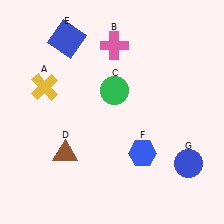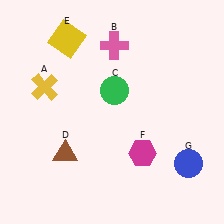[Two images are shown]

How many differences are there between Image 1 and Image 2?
There are 2 differences between the two images.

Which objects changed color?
E changed from blue to yellow. F changed from blue to magenta.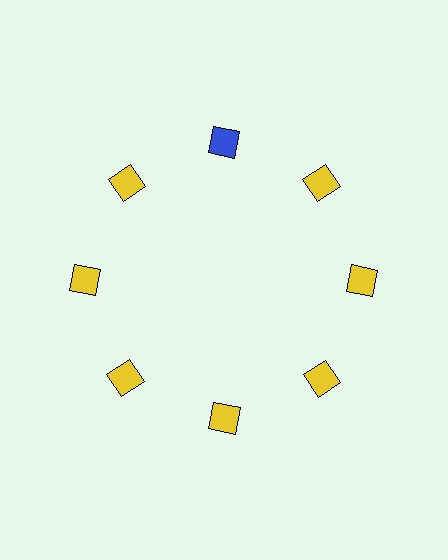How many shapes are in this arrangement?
There are 8 shapes arranged in a ring pattern.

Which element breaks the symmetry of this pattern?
The blue diamond at roughly the 12 o'clock position breaks the symmetry. All other shapes are yellow diamonds.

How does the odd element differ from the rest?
It has a different color: blue instead of yellow.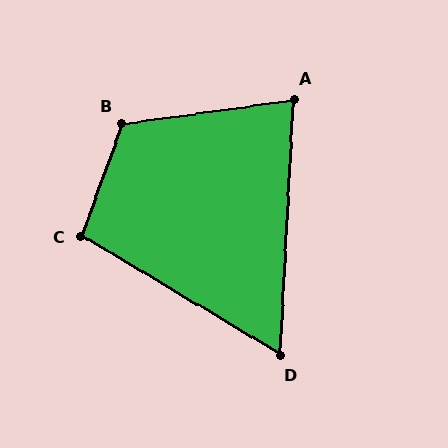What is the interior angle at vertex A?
Approximately 79 degrees (acute).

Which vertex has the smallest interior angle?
D, at approximately 62 degrees.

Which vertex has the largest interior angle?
B, at approximately 118 degrees.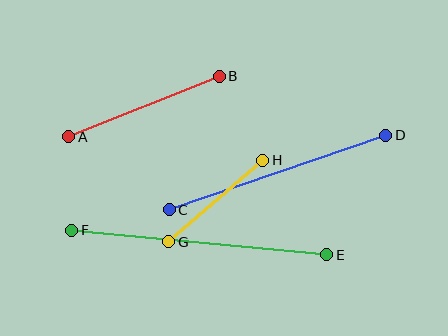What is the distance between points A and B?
The distance is approximately 162 pixels.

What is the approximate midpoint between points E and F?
The midpoint is at approximately (199, 242) pixels.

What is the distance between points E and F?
The distance is approximately 256 pixels.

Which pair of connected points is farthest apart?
Points E and F are farthest apart.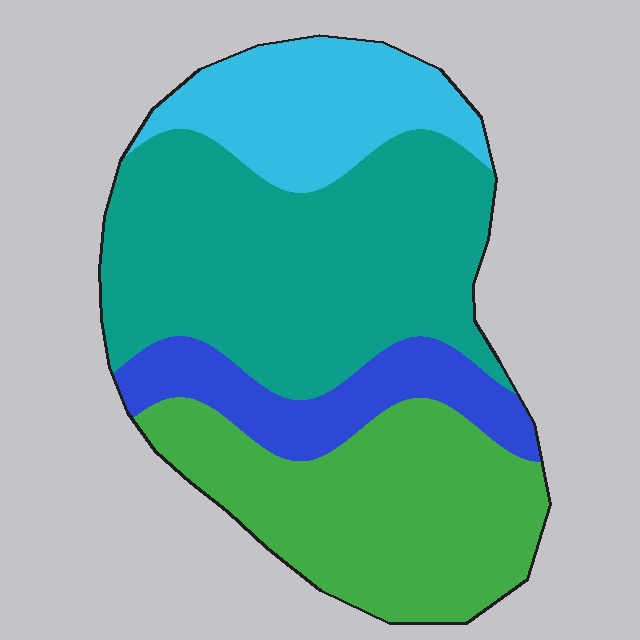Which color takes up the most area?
Teal, at roughly 40%.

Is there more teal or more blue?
Teal.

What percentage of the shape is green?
Green takes up between a sixth and a third of the shape.